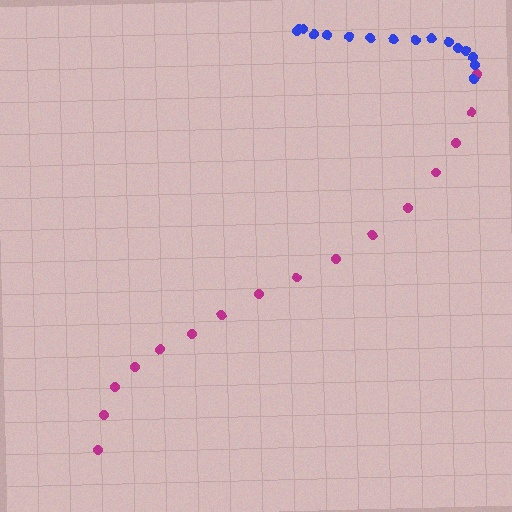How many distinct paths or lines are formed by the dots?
There are 2 distinct paths.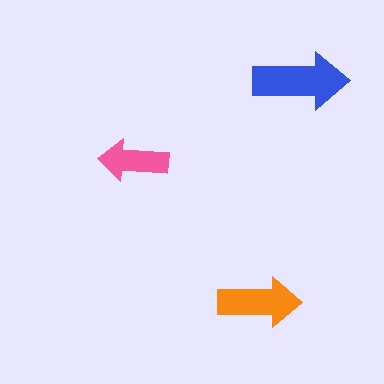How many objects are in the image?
There are 3 objects in the image.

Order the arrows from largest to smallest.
the blue one, the orange one, the pink one.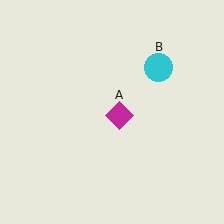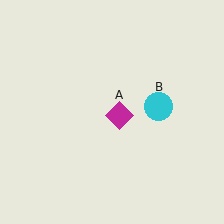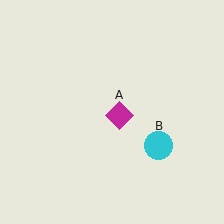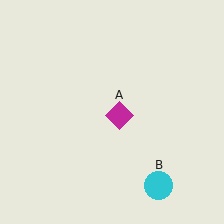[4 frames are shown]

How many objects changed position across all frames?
1 object changed position: cyan circle (object B).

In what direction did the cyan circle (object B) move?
The cyan circle (object B) moved down.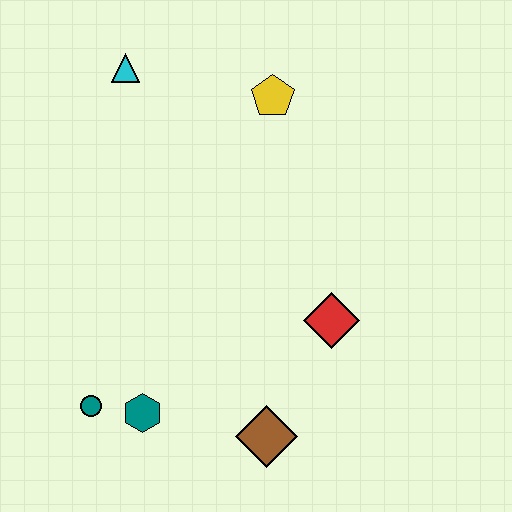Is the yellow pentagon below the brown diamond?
No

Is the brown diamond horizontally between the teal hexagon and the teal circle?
No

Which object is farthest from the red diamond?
The cyan triangle is farthest from the red diamond.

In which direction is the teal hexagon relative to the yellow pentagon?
The teal hexagon is below the yellow pentagon.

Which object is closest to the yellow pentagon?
The cyan triangle is closest to the yellow pentagon.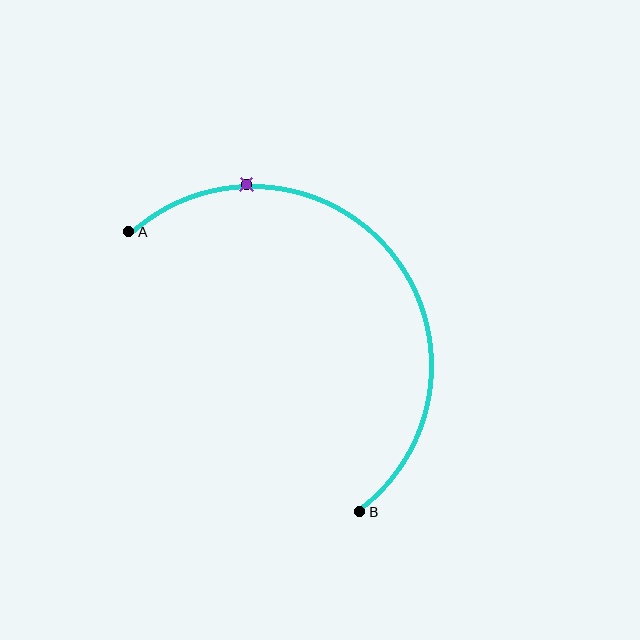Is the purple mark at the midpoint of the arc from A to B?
No. The purple mark lies on the arc but is closer to endpoint A. The arc midpoint would be at the point on the curve equidistant along the arc from both A and B.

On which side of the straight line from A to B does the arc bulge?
The arc bulges above and to the right of the straight line connecting A and B.